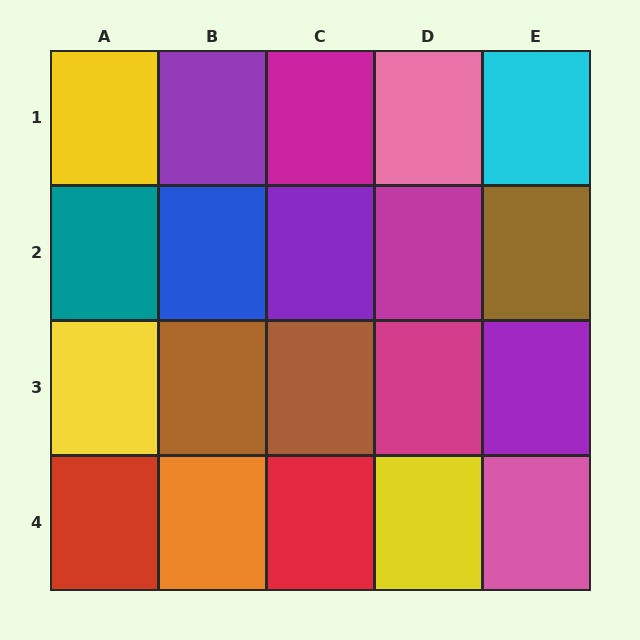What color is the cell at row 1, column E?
Cyan.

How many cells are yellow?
3 cells are yellow.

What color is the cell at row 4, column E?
Pink.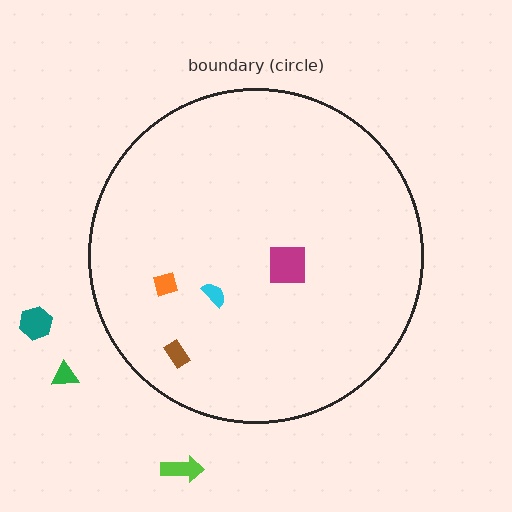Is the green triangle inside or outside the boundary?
Outside.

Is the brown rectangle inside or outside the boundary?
Inside.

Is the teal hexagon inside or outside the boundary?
Outside.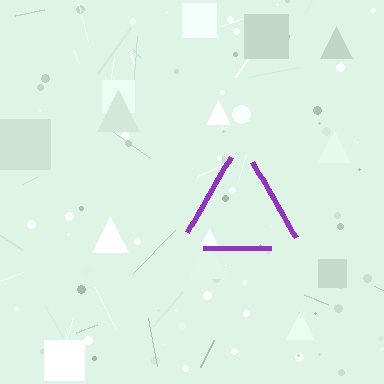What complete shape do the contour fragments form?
The contour fragments form a triangle.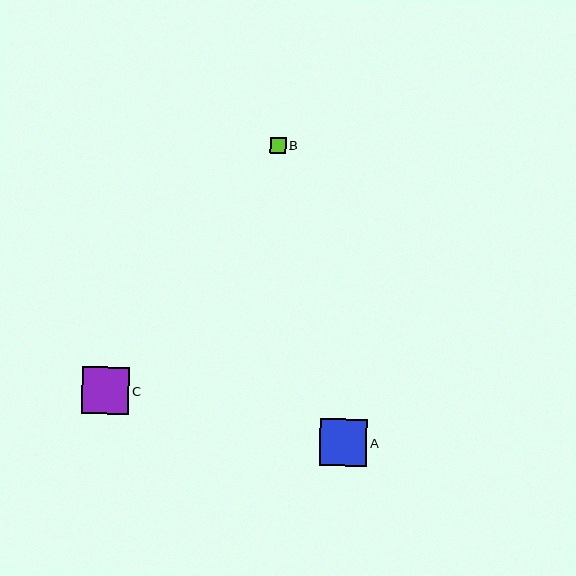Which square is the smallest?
Square B is the smallest with a size of approximately 16 pixels.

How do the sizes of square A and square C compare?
Square A and square C are approximately the same size.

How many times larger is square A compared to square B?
Square A is approximately 3.0 times the size of square B.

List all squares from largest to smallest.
From largest to smallest: A, C, B.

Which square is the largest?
Square A is the largest with a size of approximately 48 pixels.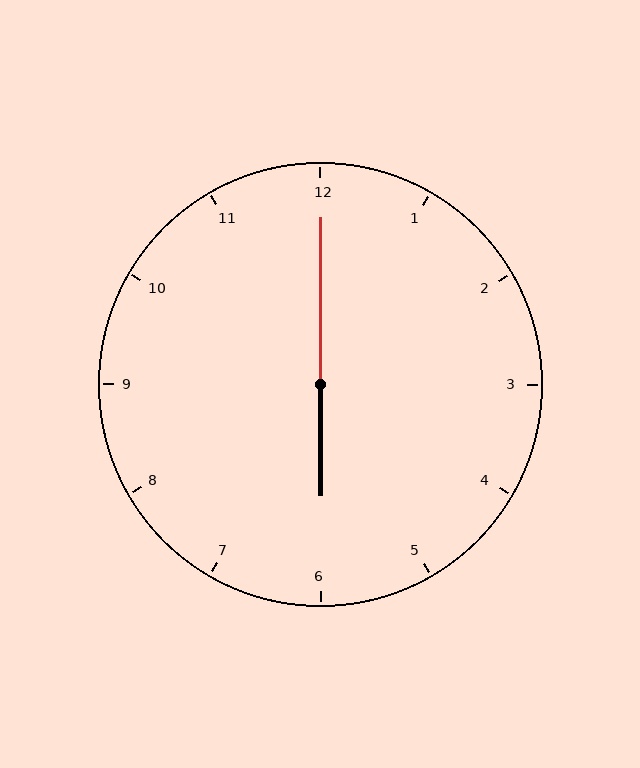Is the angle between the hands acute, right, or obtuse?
It is obtuse.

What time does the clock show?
6:00.